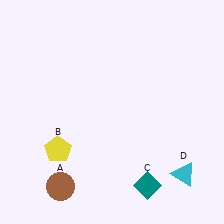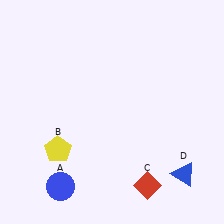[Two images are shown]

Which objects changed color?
A changed from brown to blue. C changed from teal to red. D changed from cyan to blue.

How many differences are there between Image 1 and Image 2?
There are 3 differences between the two images.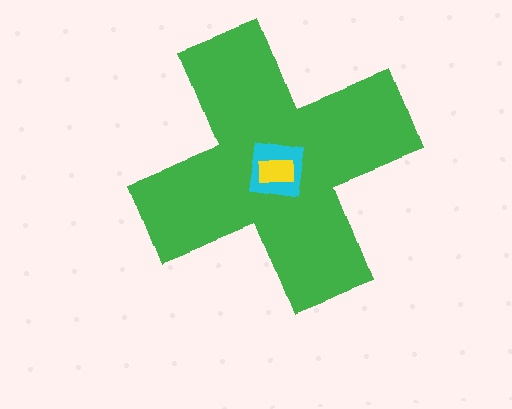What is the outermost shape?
The green cross.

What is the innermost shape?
The yellow rectangle.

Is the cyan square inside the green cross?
Yes.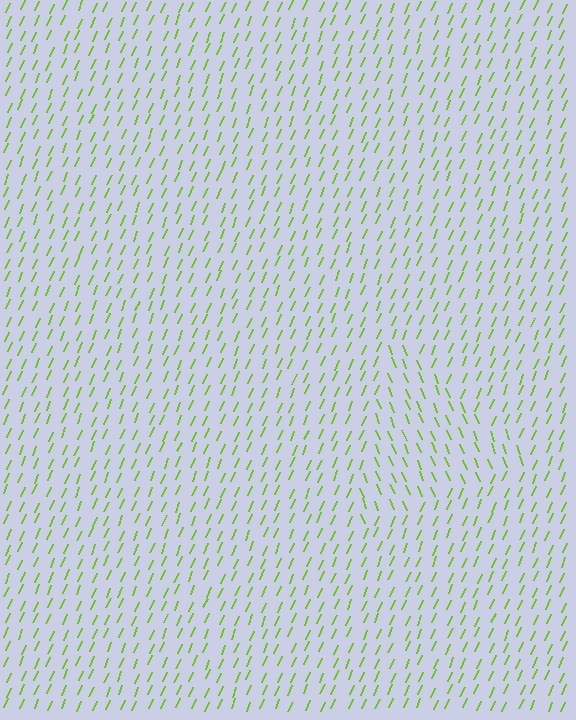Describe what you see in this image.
The image is filled with small lime line segments. A triangle region in the image has lines oriented differently from the surrounding lines, creating a visible texture boundary.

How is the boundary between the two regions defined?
The boundary is defined purely by a change in line orientation (approximately 45 degrees difference). All lines are the same color and thickness.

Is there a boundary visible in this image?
Yes, there is a texture boundary formed by a change in line orientation.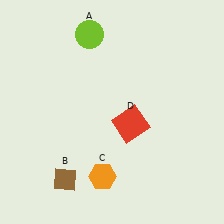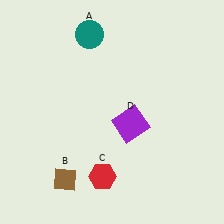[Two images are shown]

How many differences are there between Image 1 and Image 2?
There are 3 differences between the two images.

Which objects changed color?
A changed from lime to teal. C changed from orange to red. D changed from red to purple.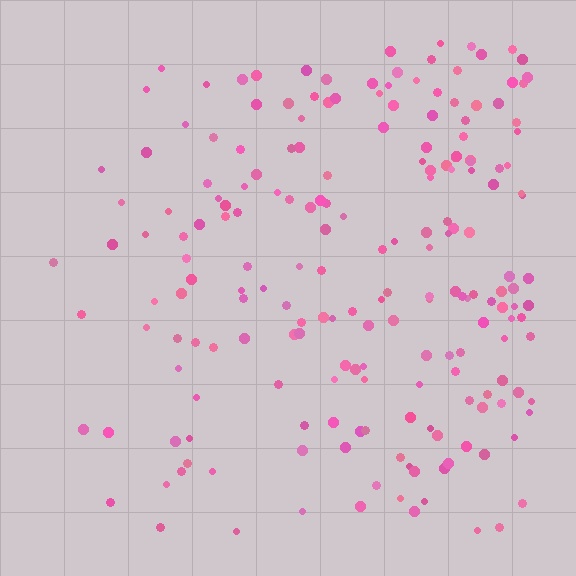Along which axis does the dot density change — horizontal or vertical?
Horizontal.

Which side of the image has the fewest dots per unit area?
The left.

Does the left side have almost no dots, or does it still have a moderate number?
Still a moderate number, just noticeably fewer than the right.